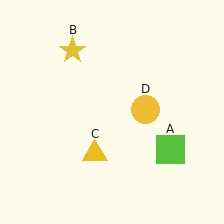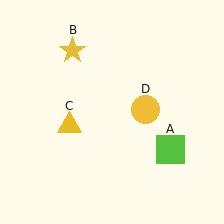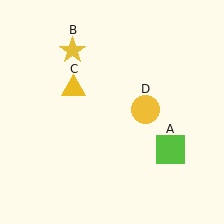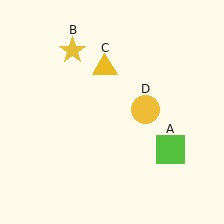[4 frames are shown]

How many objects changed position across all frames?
1 object changed position: yellow triangle (object C).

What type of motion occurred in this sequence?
The yellow triangle (object C) rotated clockwise around the center of the scene.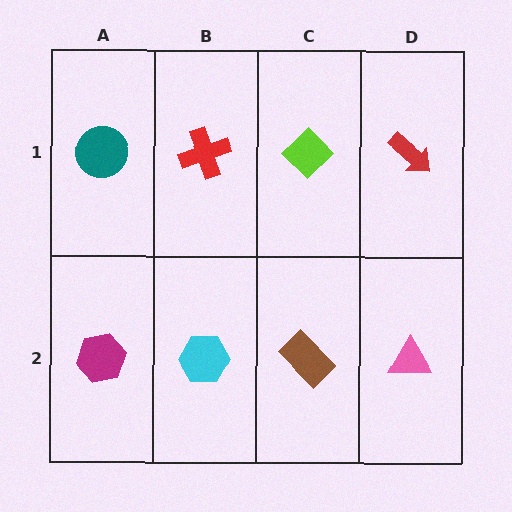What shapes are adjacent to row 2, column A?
A teal circle (row 1, column A), a cyan hexagon (row 2, column B).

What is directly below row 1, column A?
A magenta hexagon.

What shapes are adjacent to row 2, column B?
A red cross (row 1, column B), a magenta hexagon (row 2, column A), a brown rectangle (row 2, column C).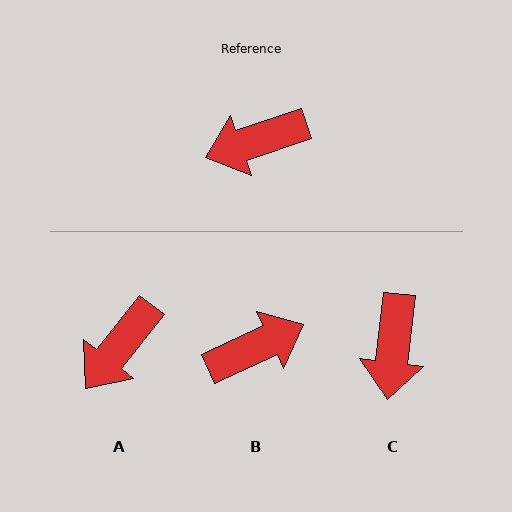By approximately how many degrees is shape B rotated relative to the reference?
Approximately 174 degrees clockwise.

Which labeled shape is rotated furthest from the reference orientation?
B, about 174 degrees away.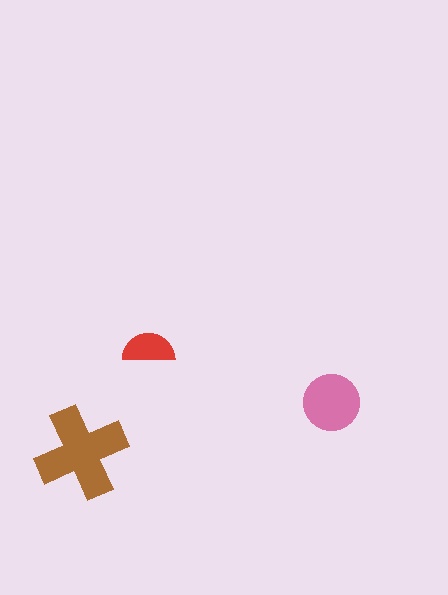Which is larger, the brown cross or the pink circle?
The brown cross.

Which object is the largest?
The brown cross.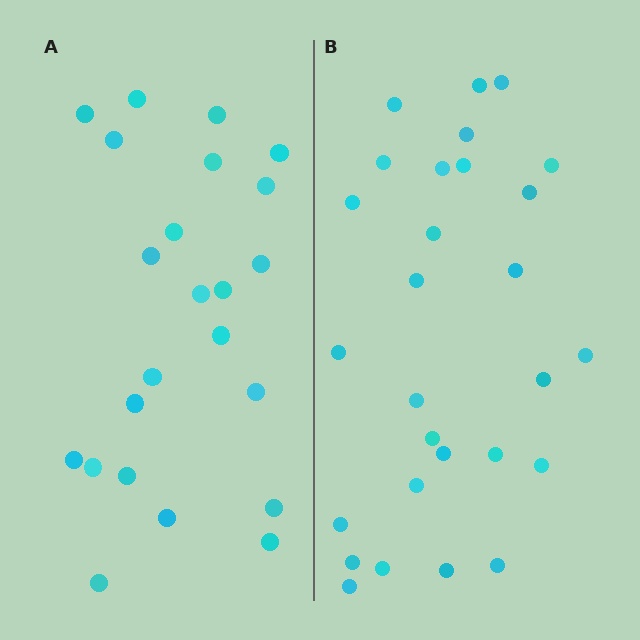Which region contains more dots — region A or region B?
Region B (the right region) has more dots.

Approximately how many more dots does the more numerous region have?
Region B has about 5 more dots than region A.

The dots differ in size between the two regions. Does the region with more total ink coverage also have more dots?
No. Region A has more total ink coverage because its dots are larger, but region B actually contains more individual dots. Total area can be misleading — the number of items is what matters here.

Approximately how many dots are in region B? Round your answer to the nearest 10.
About 30 dots. (The exact count is 28, which rounds to 30.)